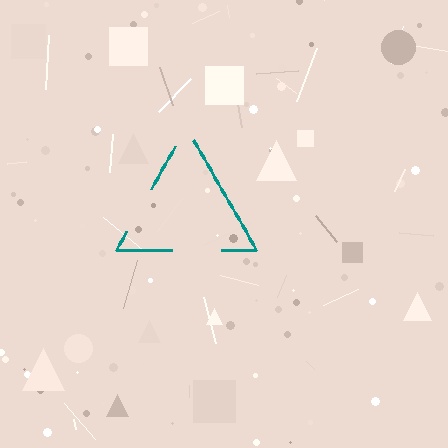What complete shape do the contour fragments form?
The contour fragments form a triangle.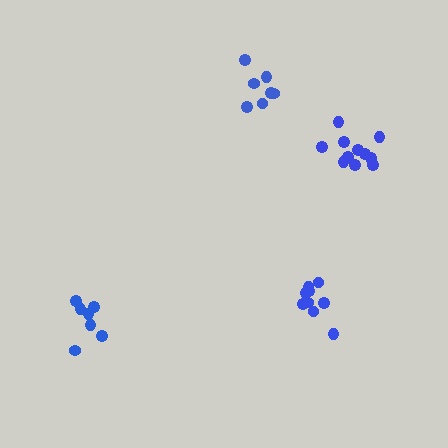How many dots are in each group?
Group 1: 11 dots, Group 2: 7 dots, Group 3: 7 dots, Group 4: 9 dots (34 total).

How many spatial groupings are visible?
There are 4 spatial groupings.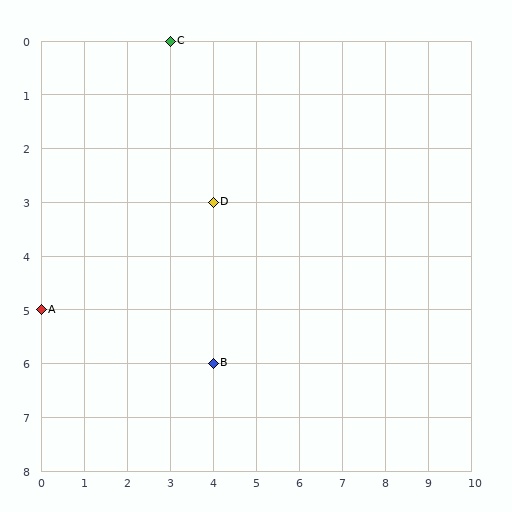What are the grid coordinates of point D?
Point D is at grid coordinates (4, 3).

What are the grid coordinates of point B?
Point B is at grid coordinates (4, 6).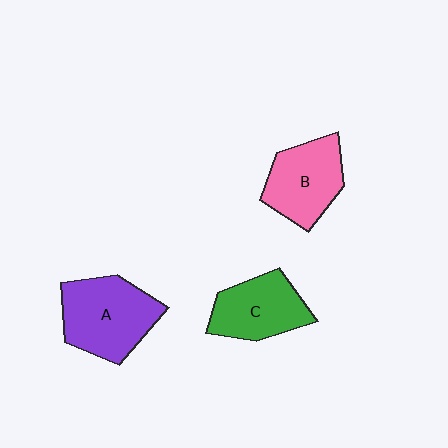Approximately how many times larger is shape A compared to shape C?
Approximately 1.3 times.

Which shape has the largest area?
Shape A (purple).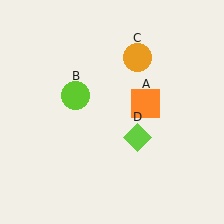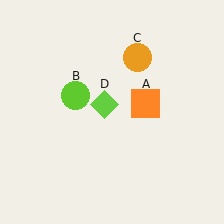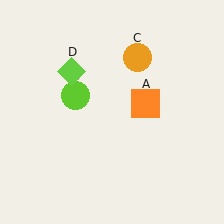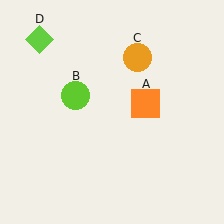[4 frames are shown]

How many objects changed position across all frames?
1 object changed position: lime diamond (object D).